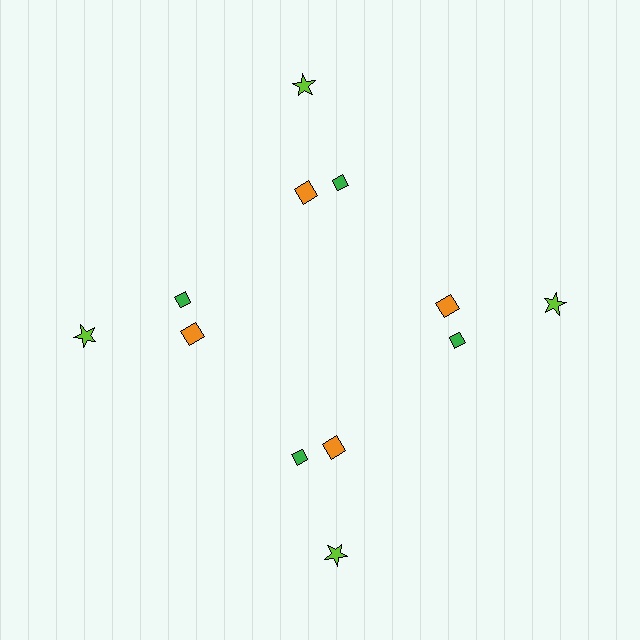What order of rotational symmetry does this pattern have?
This pattern has 4-fold rotational symmetry.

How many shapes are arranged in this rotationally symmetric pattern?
There are 12 shapes, arranged in 4 groups of 3.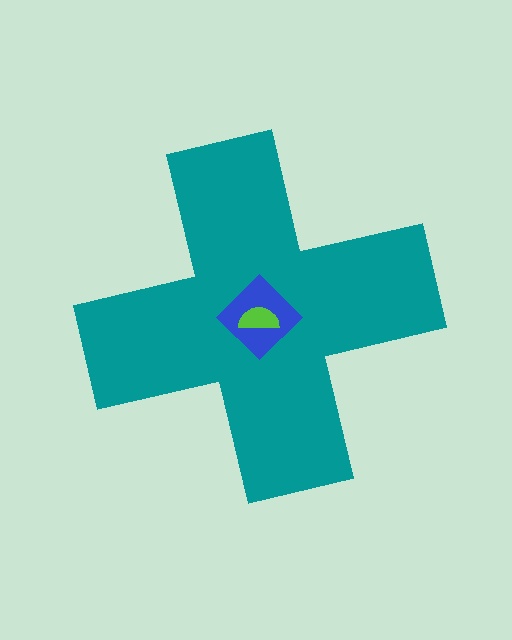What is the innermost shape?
The lime semicircle.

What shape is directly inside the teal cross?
The blue diamond.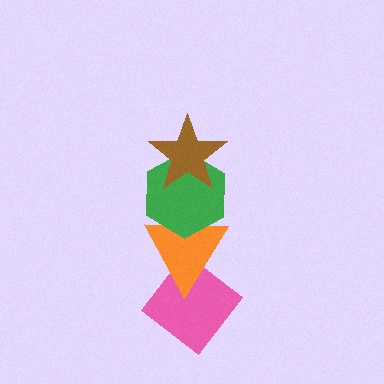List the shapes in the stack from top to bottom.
From top to bottom: the brown star, the green hexagon, the orange triangle, the pink diamond.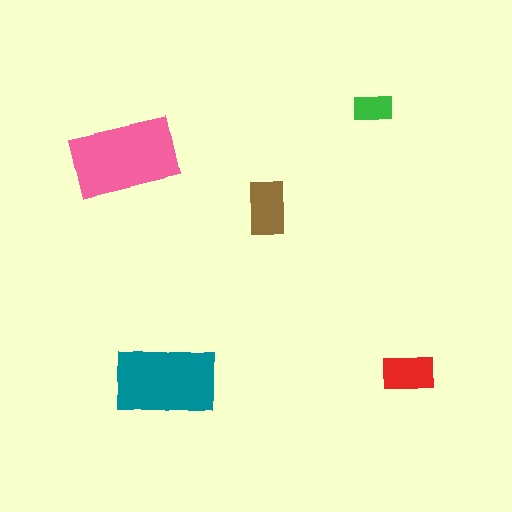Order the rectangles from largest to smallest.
the pink one, the teal one, the brown one, the red one, the green one.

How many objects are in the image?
There are 5 objects in the image.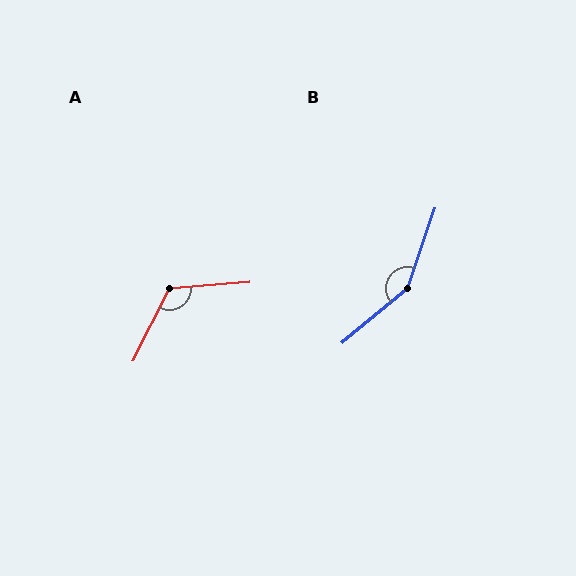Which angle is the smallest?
A, at approximately 121 degrees.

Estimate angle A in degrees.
Approximately 121 degrees.